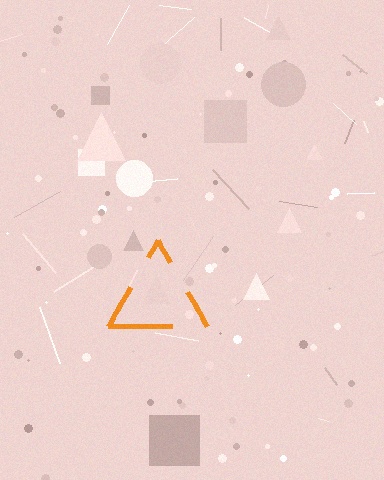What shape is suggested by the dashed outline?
The dashed outline suggests a triangle.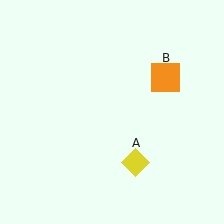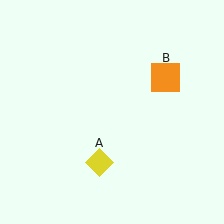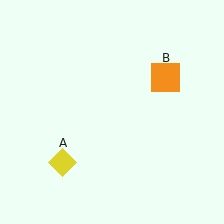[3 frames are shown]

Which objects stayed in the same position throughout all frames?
Orange square (object B) remained stationary.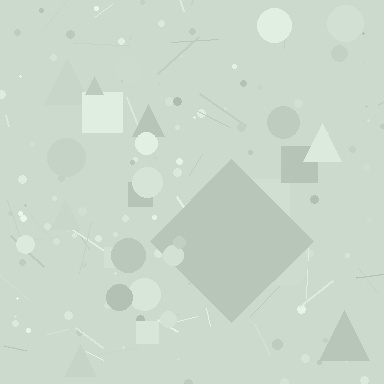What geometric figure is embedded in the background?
A diamond is embedded in the background.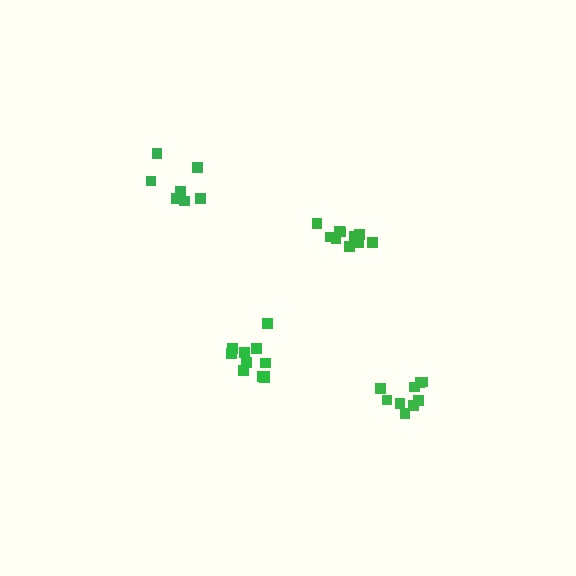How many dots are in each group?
Group 1: 9 dots, Group 2: 10 dots, Group 3: 11 dots, Group 4: 7 dots (37 total).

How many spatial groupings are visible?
There are 4 spatial groupings.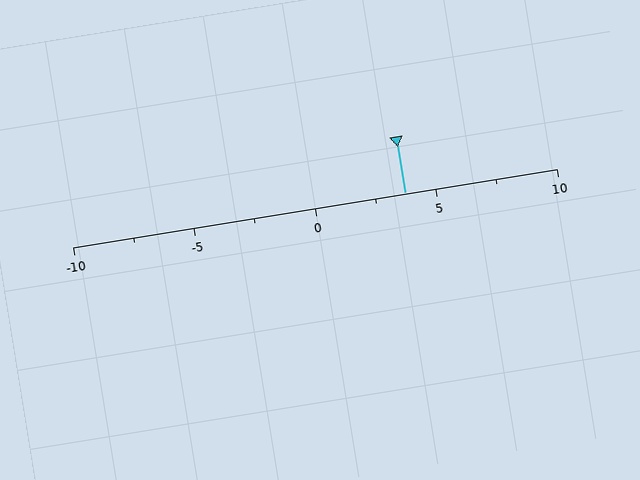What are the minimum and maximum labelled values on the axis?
The axis runs from -10 to 10.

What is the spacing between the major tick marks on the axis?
The major ticks are spaced 5 apart.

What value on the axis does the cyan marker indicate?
The marker indicates approximately 3.8.